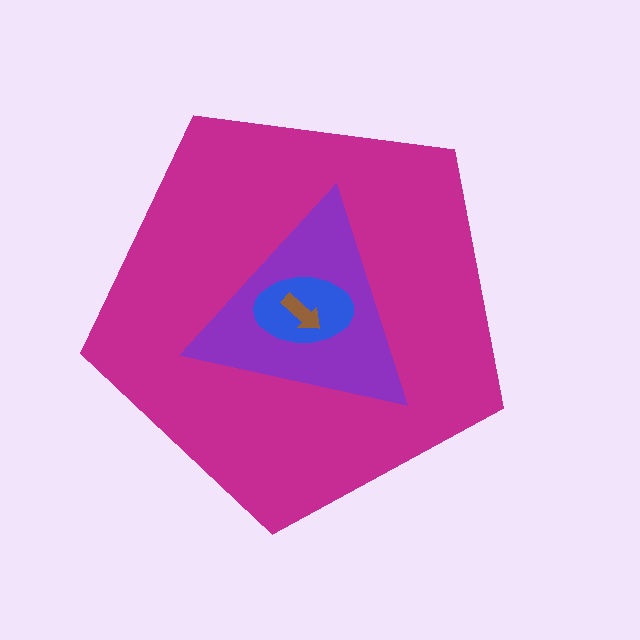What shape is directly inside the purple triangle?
The blue ellipse.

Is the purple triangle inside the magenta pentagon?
Yes.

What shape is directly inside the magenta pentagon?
The purple triangle.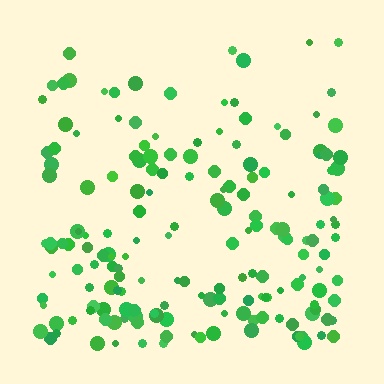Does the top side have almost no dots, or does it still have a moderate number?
Still a moderate number, just noticeably fewer than the bottom.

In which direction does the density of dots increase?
From top to bottom, with the bottom side densest.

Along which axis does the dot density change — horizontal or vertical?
Vertical.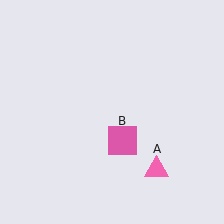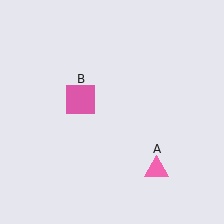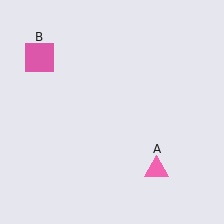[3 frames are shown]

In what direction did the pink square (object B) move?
The pink square (object B) moved up and to the left.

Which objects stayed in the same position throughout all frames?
Pink triangle (object A) remained stationary.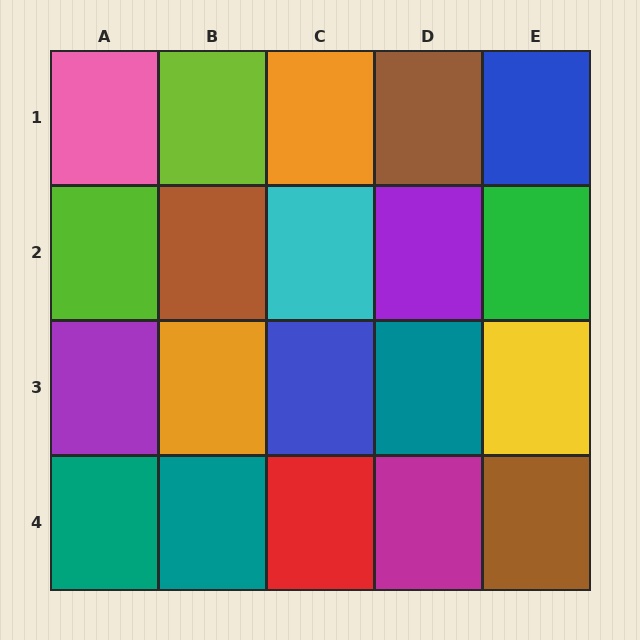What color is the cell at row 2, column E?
Green.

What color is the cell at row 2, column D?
Purple.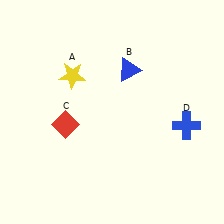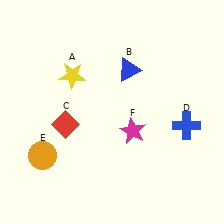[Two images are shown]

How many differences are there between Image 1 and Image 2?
There are 2 differences between the two images.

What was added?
An orange circle (E), a magenta star (F) were added in Image 2.